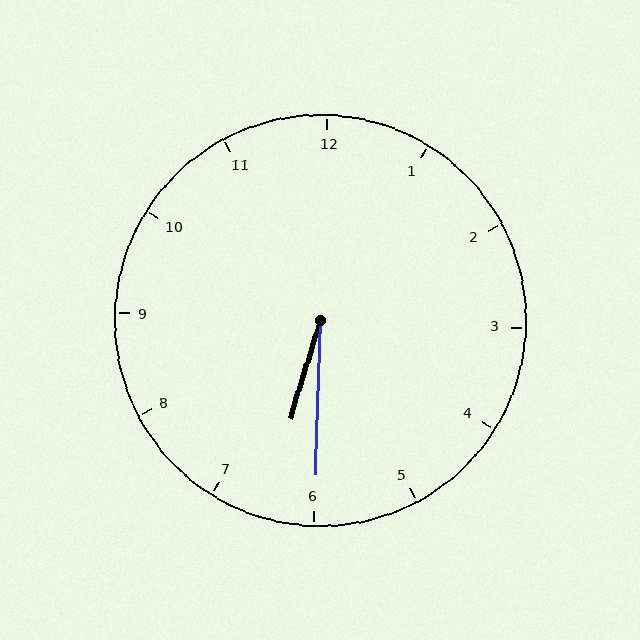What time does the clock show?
6:30.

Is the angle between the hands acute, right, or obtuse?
It is acute.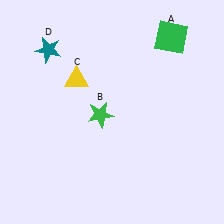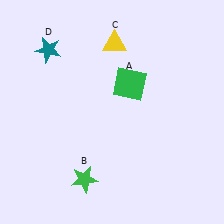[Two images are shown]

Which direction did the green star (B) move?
The green star (B) moved down.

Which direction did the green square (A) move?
The green square (A) moved down.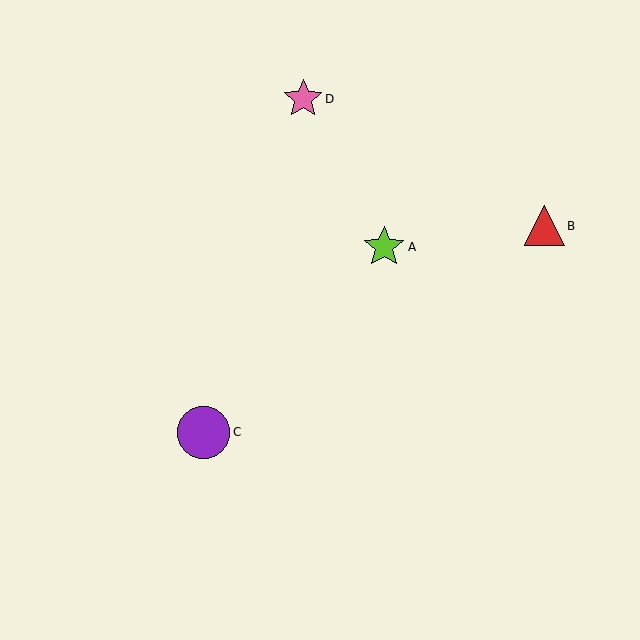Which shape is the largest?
The purple circle (labeled C) is the largest.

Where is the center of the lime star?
The center of the lime star is at (384, 247).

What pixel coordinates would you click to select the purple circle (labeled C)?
Click at (204, 433) to select the purple circle C.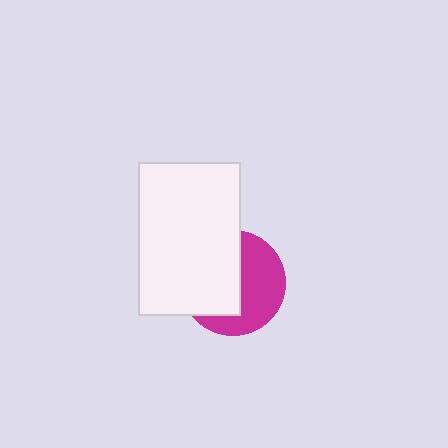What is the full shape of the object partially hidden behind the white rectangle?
The partially hidden object is a magenta circle.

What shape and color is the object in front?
The object in front is a white rectangle.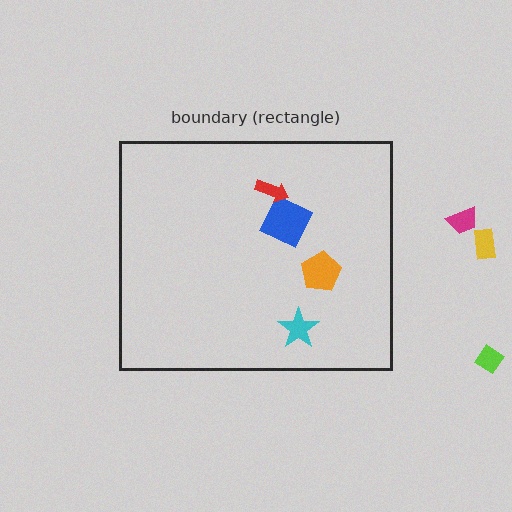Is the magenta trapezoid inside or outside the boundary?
Outside.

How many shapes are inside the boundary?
4 inside, 3 outside.